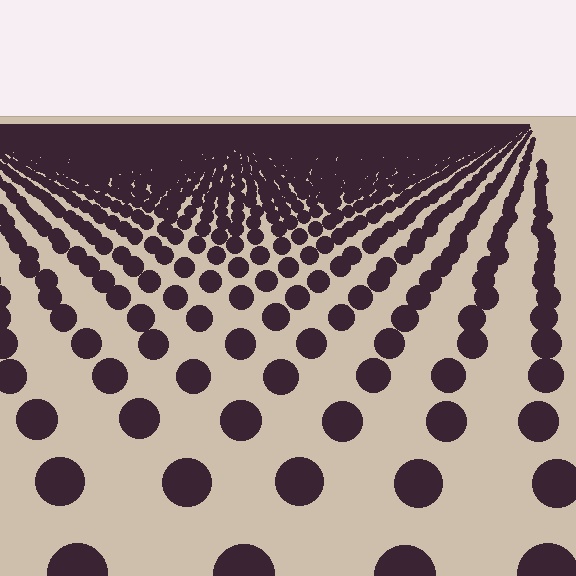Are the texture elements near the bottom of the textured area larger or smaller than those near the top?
Larger. Near the bottom, elements are closer to the viewer and appear at a bigger on-screen size.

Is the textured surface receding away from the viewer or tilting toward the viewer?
The surface is receding away from the viewer. Texture elements get smaller and denser toward the top.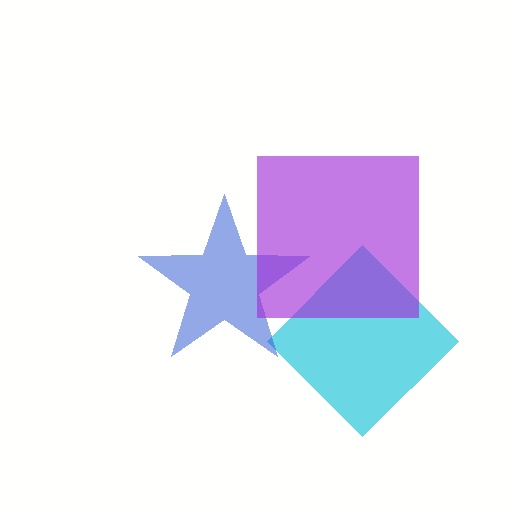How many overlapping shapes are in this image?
There are 3 overlapping shapes in the image.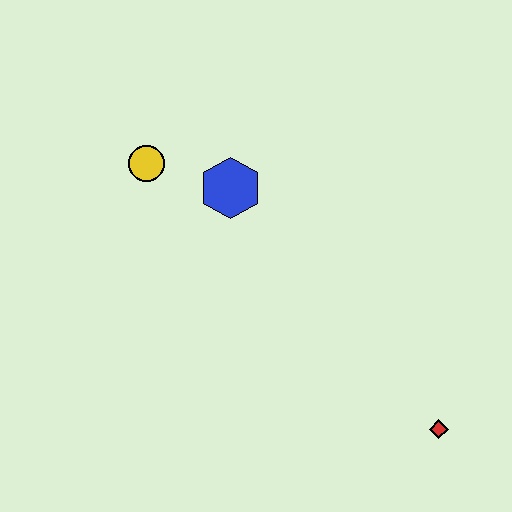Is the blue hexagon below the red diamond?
No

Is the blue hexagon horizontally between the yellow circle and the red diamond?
Yes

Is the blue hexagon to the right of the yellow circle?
Yes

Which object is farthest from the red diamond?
The yellow circle is farthest from the red diamond.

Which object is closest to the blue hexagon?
The yellow circle is closest to the blue hexagon.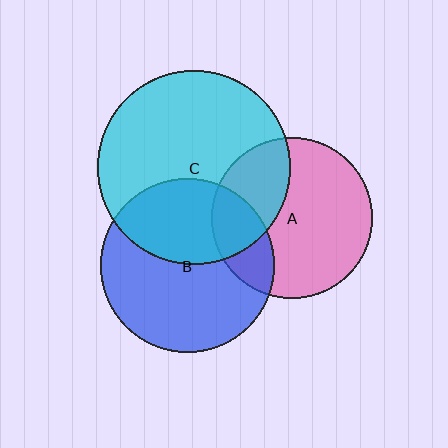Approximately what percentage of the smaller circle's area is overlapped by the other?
Approximately 20%.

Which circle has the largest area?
Circle C (cyan).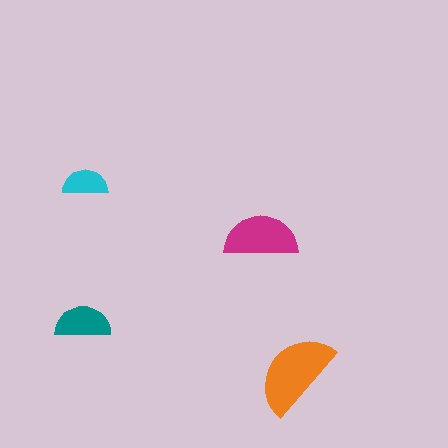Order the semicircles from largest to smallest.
the orange one, the magenta one, the teal one, the cyan one.